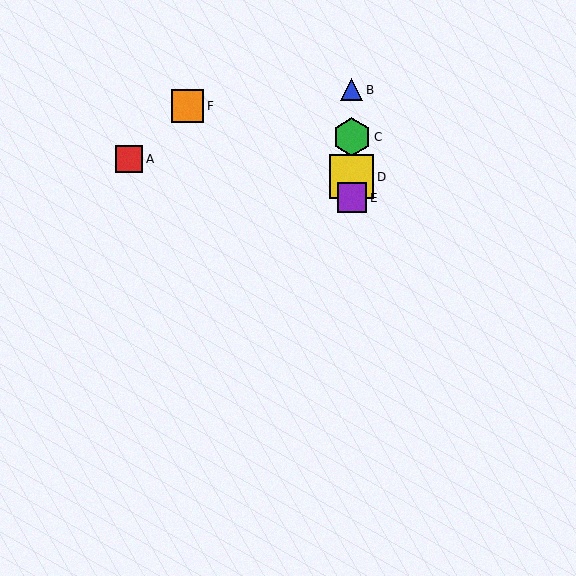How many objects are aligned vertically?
4 objects (B, C, D, E) are aligned vertically.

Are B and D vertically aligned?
Yes, both are at x≈352.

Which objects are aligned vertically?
Objects B, C, D, E are aligned vertically.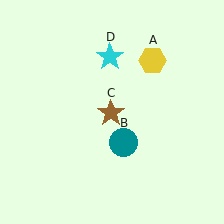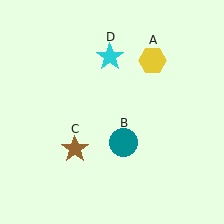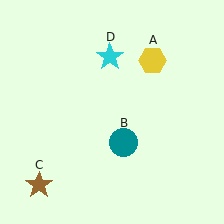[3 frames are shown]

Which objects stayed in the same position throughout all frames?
Yellow hexagon (object A) and teal circle (object B) and cyan star (object D) remained stationary.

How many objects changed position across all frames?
1 object changed position: brown star (object C).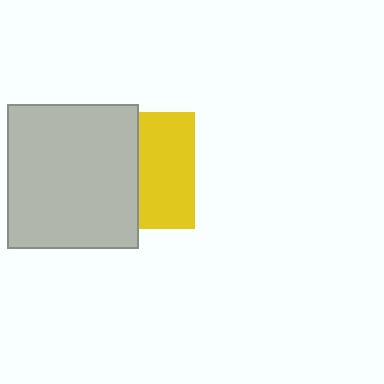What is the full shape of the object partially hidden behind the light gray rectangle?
The partially hidden object is a yellow square.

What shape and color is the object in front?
The object in front is a light gray rectangle.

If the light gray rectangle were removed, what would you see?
You would see the complete yellow square.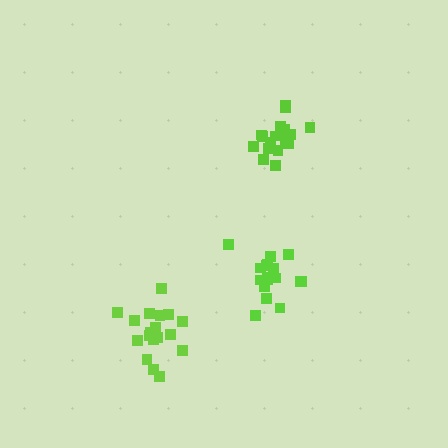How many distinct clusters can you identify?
There are 3 distinct clusters.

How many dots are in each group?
Group 1: 18 dots, Group 2: 18 dots, Group 3: 20 dots (56 total).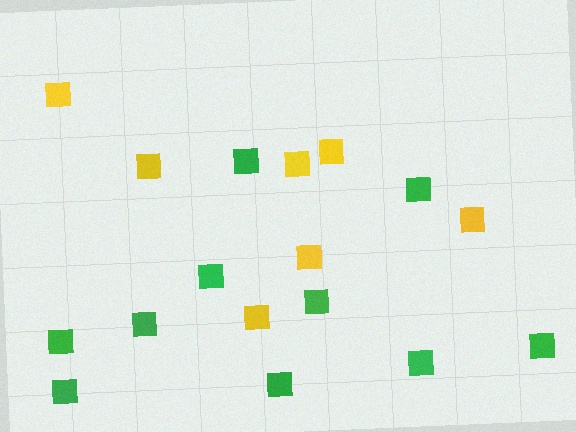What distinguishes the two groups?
There are 2 groups: one group of yellow squares (7) and one group of green squares (10).